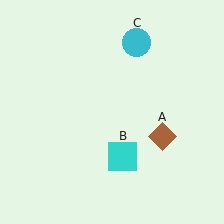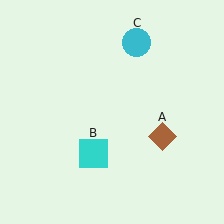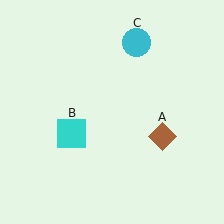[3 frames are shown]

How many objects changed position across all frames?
1 object changed position: cyan square (object B).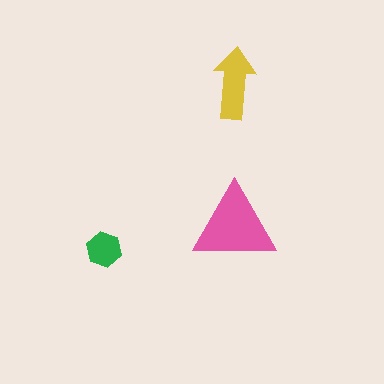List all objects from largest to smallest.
The pink triangle, the yellow arrow, the green hexagon.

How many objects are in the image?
There are 3 objects in the image.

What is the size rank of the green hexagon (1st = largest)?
3rd.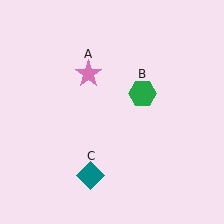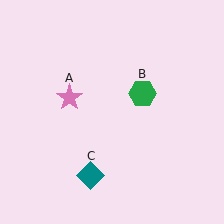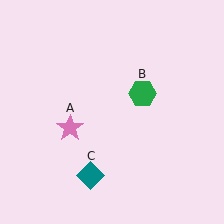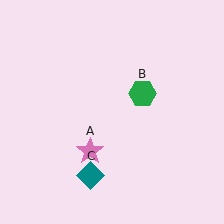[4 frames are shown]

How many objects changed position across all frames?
1 object changed position: pink star (object A).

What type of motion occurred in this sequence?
The pink star (object A) rotated counterclockwise around the center of the scene.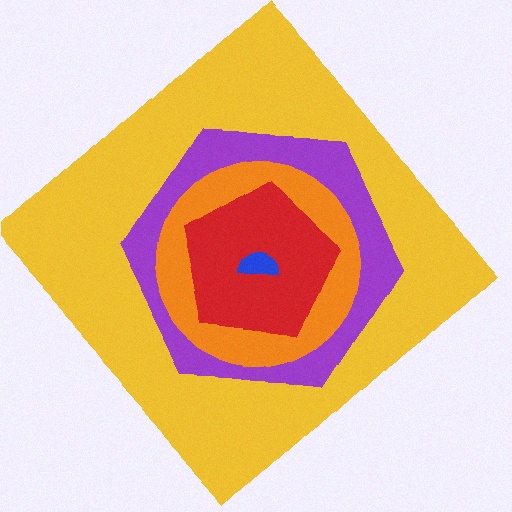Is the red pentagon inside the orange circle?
Yes.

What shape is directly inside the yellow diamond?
The purple hexagon.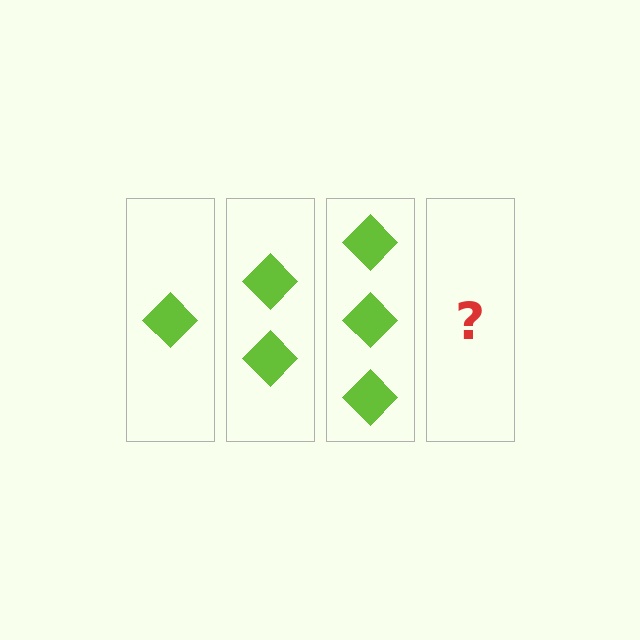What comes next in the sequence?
The next element should be 4 diamonds.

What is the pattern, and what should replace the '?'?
The pattern is that each step adds one more diamond. The '?' should be 4 diamonds.